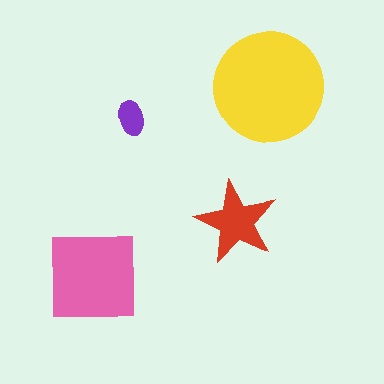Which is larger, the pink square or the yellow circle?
The yellow circle.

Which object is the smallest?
The purple ellipse.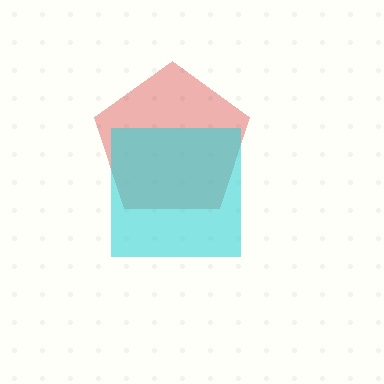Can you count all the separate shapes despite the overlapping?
Yes, there are 2 separate shapes.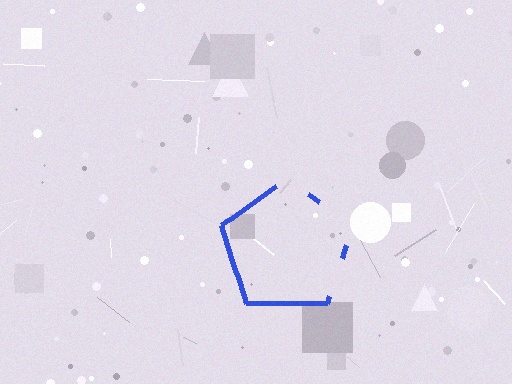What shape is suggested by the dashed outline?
The dashed outline suggests a pentagon.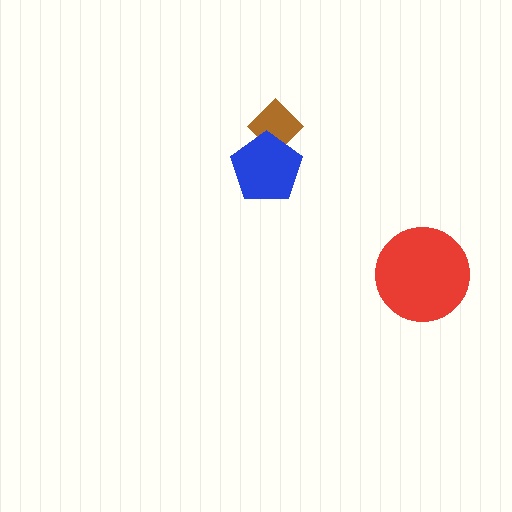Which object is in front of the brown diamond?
The blue pentagon is in front of the brown diamond.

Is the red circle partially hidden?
No, no other shape covers it.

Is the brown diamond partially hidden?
Yes, it is partially covered by another shape.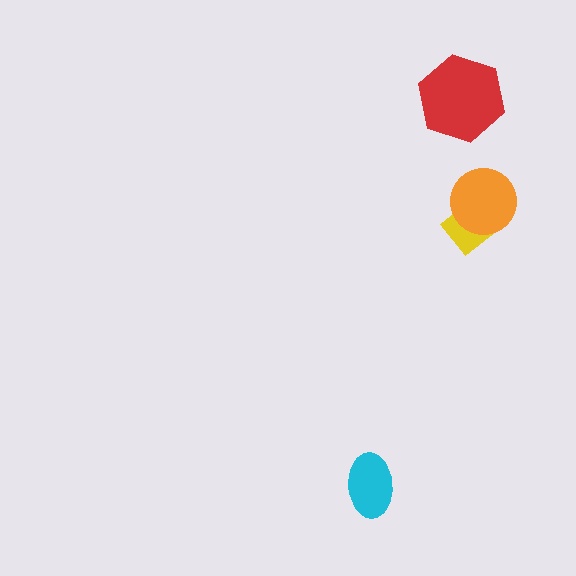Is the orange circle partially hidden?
No, no other shape covers it.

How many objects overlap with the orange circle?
1 object overlaps with the orange circle.